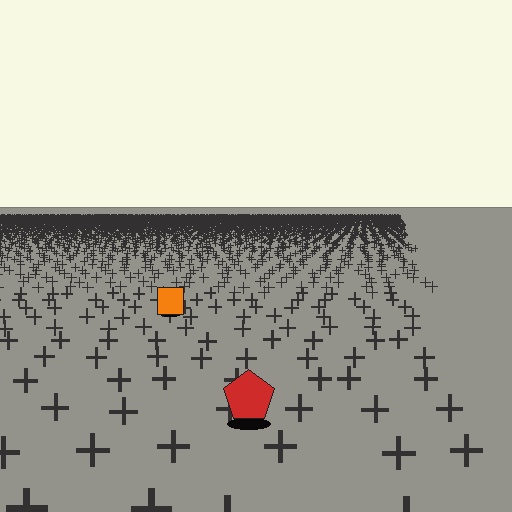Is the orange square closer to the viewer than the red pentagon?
No. The red pentagon is closer — you can tell from the texture gradient: the ground texture is coarser near it.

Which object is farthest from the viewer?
The orange square is farthest from the viewer. It appears smaller and the ground texture around it is denser.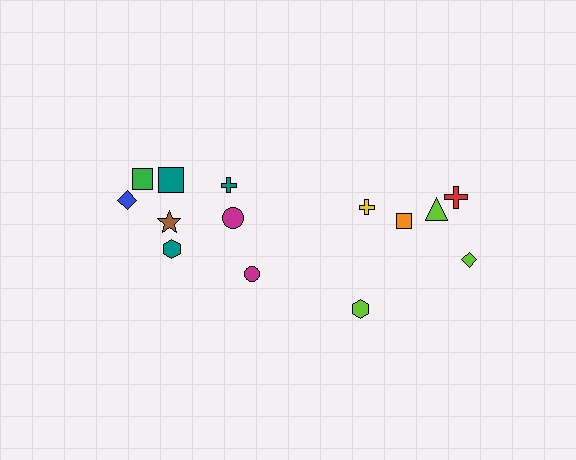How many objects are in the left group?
There are 8 objects.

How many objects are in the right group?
There are 6 objects.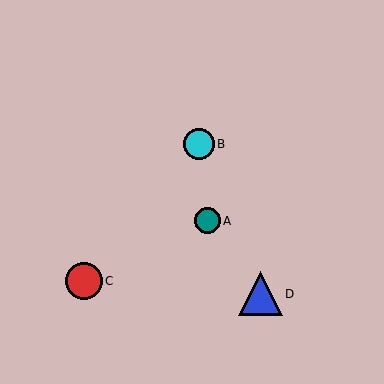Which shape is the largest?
The blue triangle (labeled D) is the largest.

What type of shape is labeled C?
Shape C is a red circle.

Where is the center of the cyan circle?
The center of the cyan circle is at (199, 144).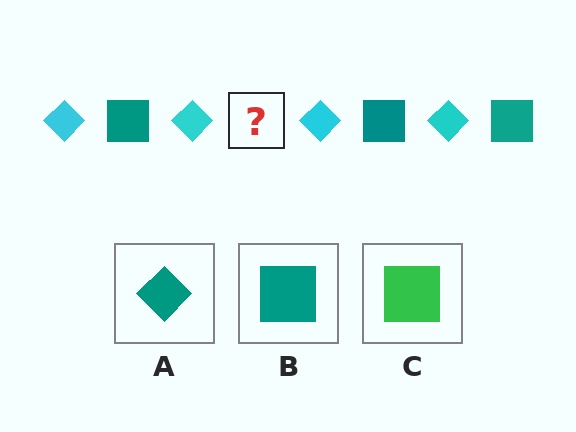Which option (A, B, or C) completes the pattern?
B.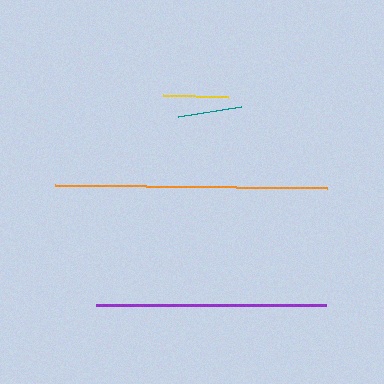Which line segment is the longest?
The orange line is the longest at approximately 272 pixels.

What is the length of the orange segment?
The orange segment is approximately 272 pixels long.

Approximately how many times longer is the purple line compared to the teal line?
The purple line is approximately 3.6 times the length of the teal line.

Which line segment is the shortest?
The teal line is the shortest at approximately 63 pixels.